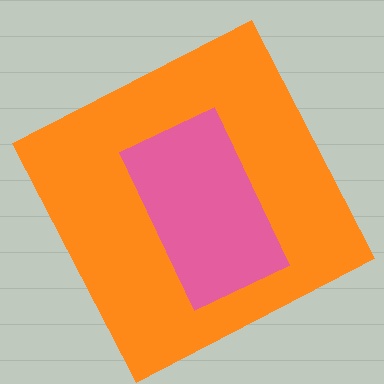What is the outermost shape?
The orange square.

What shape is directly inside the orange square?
The pink rectangle.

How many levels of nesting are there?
2.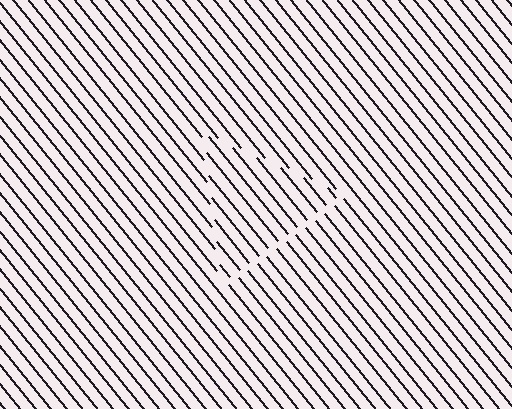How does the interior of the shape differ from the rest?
The interior of the shape contains the same grating, shifted by half a period — the contour is defined by the phase discontinuity where line-ends from the inner and outer gratings abut.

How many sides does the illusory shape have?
3 sides — the line-ends trace a triangle.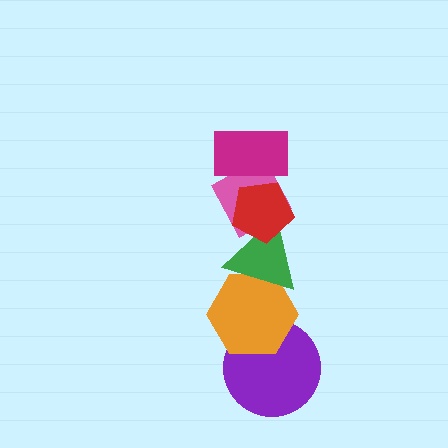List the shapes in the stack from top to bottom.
From top to bottom: the magenta rectangle, the red pentagon, the pink diamond, the green triangle, the orange hexagon, the purple circle.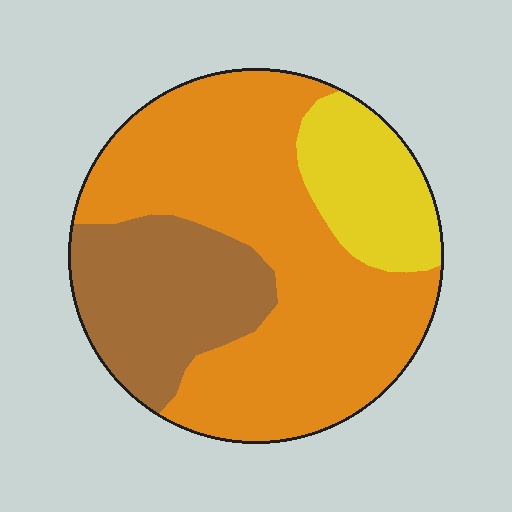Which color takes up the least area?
Yellow, at roughly 15%.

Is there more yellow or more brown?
Brown.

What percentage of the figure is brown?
Brown takes up about one quarter (1/4) of the figure.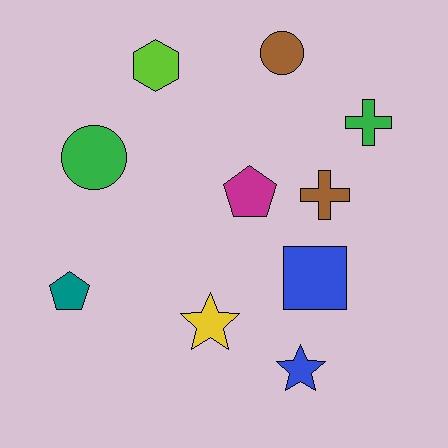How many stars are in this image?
There are 2 stars.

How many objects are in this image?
There are 10 objects.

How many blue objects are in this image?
There are 2 blue objects.